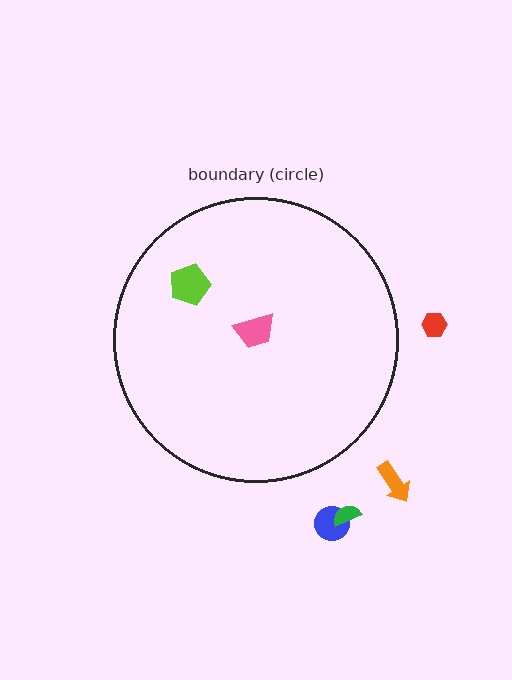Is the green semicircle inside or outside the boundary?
Outside.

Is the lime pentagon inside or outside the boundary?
Inside.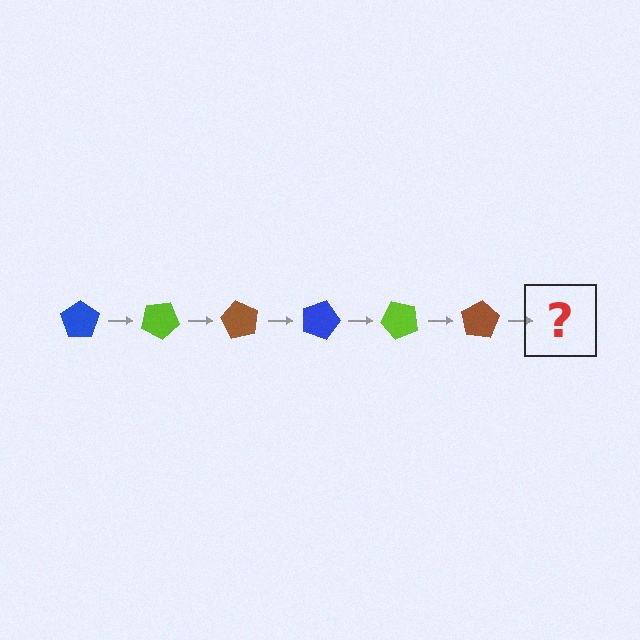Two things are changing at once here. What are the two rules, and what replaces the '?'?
The two rules are that it rotates 30 degrees each step and the color cycles through blue, lime, and brown. The '?' should be a blue pentagon, rotated 180 degrees from the start.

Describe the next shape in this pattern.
It should be a blue pentagon, rotated 180 degrees from the start.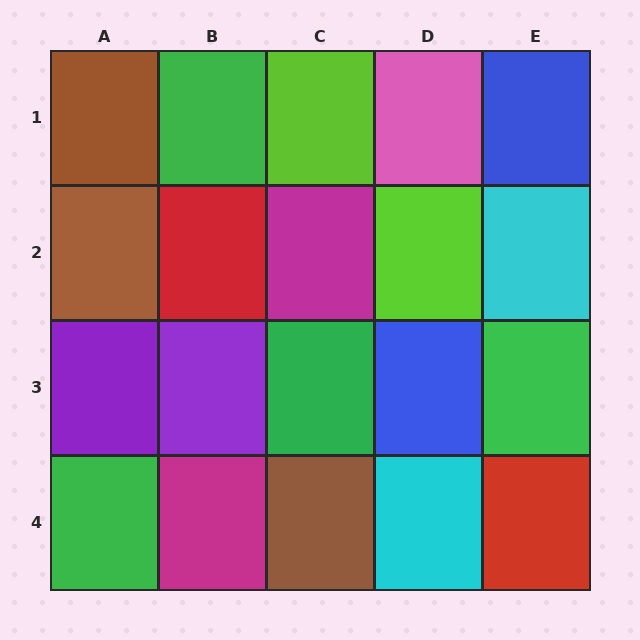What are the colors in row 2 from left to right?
Brown, red, magenta, lime, cyan.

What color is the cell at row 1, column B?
Green.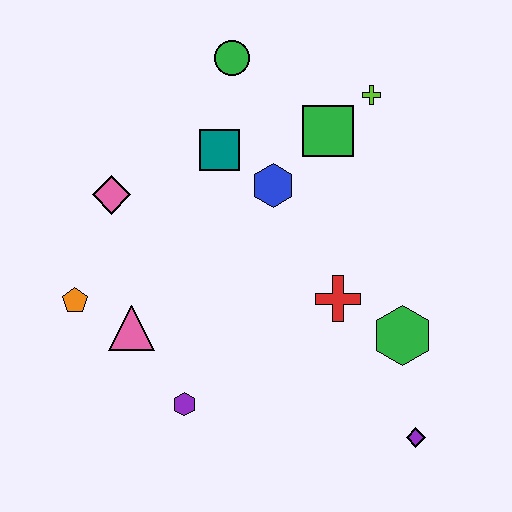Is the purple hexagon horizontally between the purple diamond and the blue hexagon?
No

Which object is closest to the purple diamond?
The green hexagon is closest to the purple diamond.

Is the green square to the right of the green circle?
Yes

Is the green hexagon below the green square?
Yes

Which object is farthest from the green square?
The purple diamond is farthest from the green square.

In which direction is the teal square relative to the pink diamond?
The teal square is to the right of the pink diamond.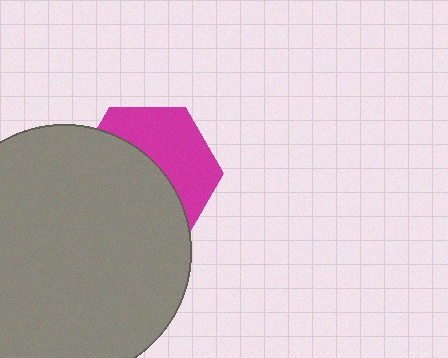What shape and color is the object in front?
The object in front is a gray circle.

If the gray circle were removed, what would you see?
You would see the complete magenta hexagon.